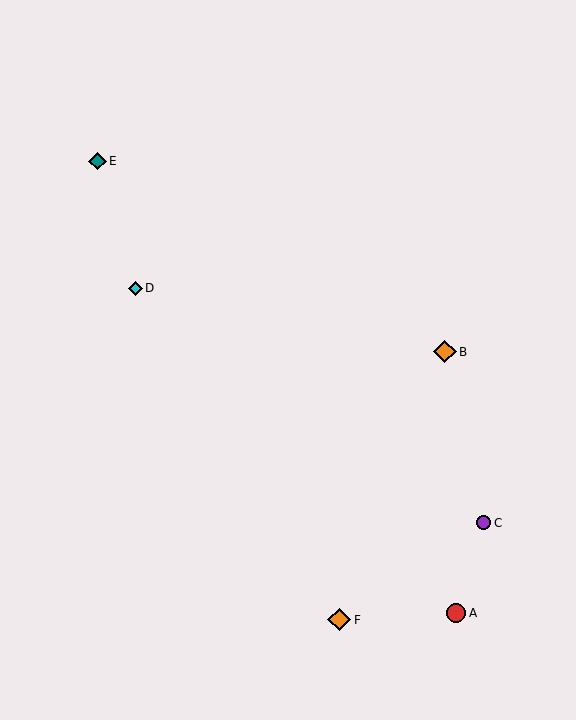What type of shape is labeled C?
Shape C is a purple circle.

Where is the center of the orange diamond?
The center of the orange diamond is at (445, 352).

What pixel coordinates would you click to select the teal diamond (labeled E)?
Click at (98, 161) to select the teal diamond E.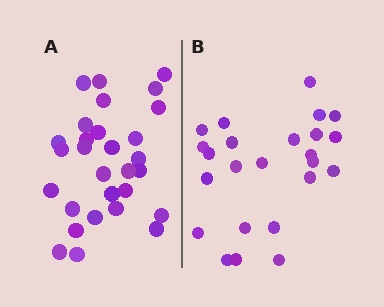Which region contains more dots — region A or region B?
Region A (the left region) has more dots.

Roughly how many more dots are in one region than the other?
Region A has about 5 more dots than region B.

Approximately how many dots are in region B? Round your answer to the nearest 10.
About 20 dots. (The exact count is 24, which rounds to 20.)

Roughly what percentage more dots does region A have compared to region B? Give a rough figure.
About 20% more.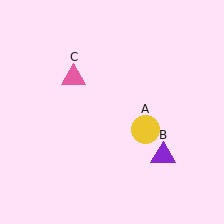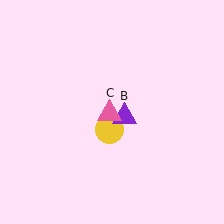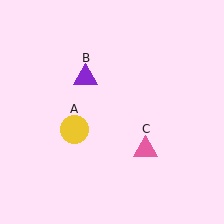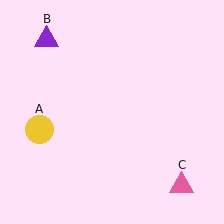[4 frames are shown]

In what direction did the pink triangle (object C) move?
The pink triangle (object C) moved down and to the right.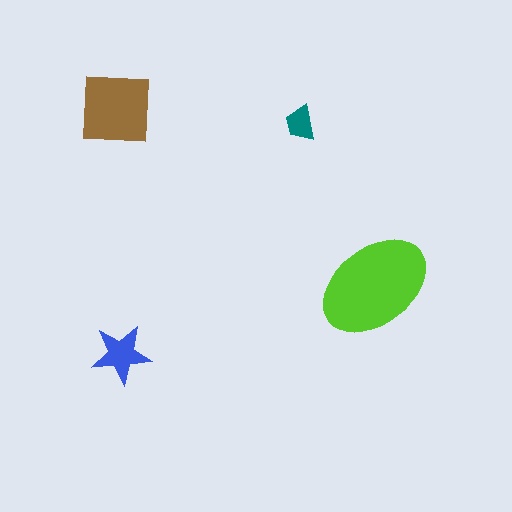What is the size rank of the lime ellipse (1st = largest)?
1st.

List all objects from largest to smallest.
The lime ellipse, the brown square, the blue star, the teal trapezoid.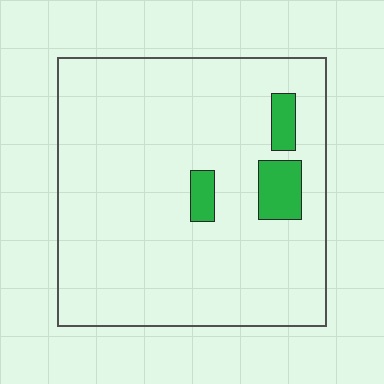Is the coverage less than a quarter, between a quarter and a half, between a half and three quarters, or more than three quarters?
Less than a quarter.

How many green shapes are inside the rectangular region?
3.